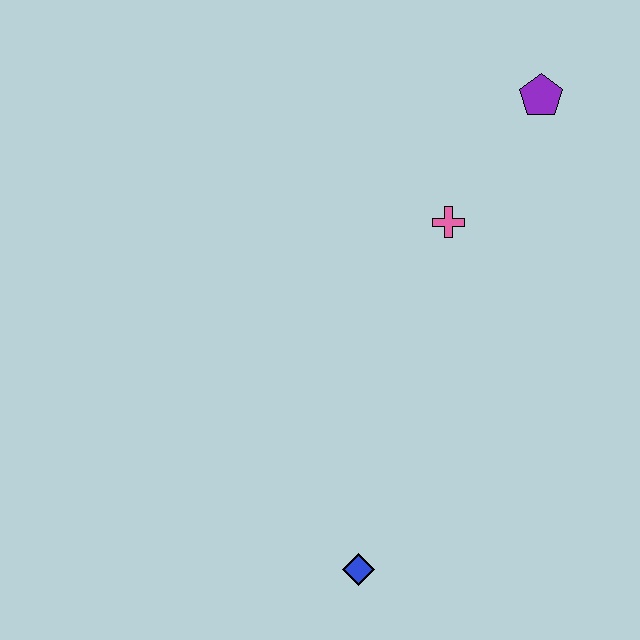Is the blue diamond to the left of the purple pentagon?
Yes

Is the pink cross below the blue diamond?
No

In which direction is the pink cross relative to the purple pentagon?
The pink cross is below the purple pentagon.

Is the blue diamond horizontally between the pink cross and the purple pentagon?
No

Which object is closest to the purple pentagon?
The pink cross is closest to the purple pentagon.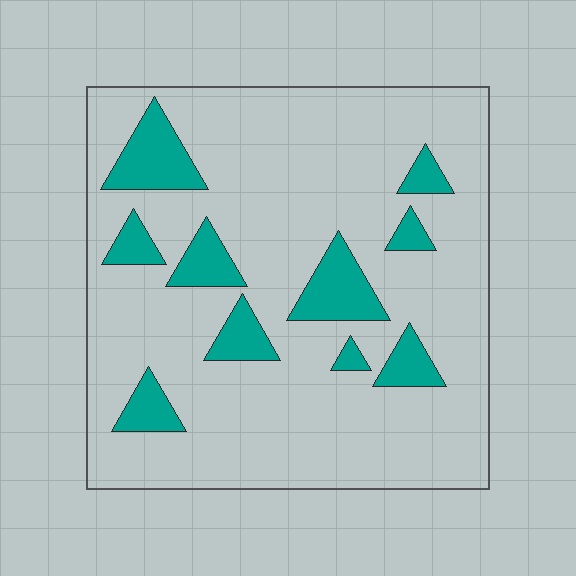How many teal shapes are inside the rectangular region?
10.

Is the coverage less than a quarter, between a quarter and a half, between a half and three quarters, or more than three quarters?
Less than a quarter.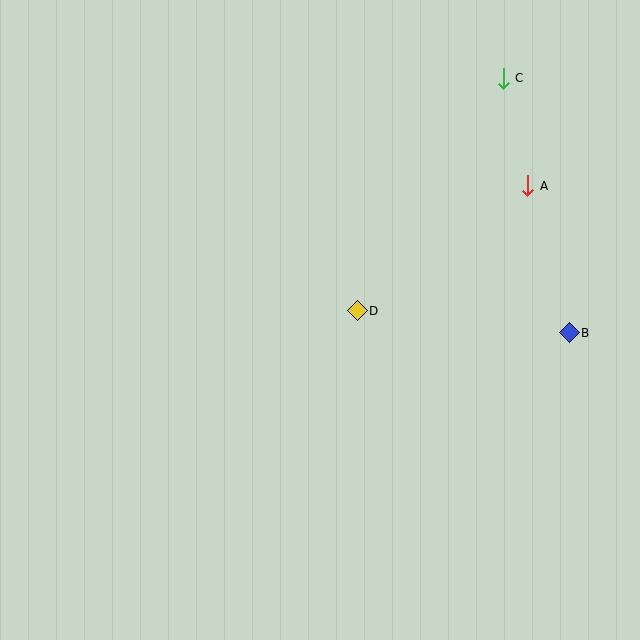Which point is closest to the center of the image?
Point D at (357, 311) is closest to the center.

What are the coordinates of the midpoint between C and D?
The midpoint between C and D is at (430, 195).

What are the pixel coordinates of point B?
Point B is at (569, 333).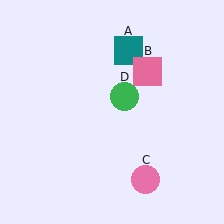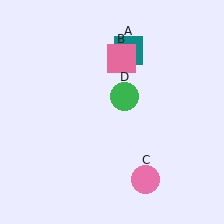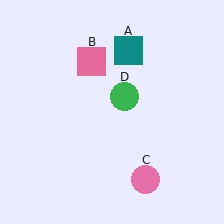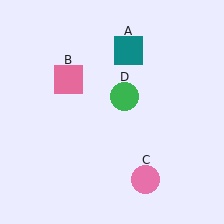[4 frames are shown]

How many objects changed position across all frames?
1 object changed position: pink square (object B).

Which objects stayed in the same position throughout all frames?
Teal square (object A) and pink circle (object C) and green circle (object D) remained stationary.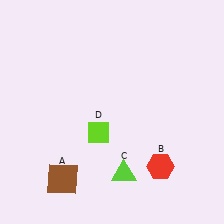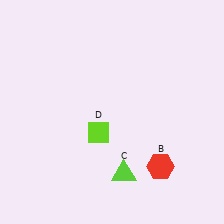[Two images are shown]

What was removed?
The brown square (A) was removed in Image 2.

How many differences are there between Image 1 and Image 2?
There is 1 difference between the two images.